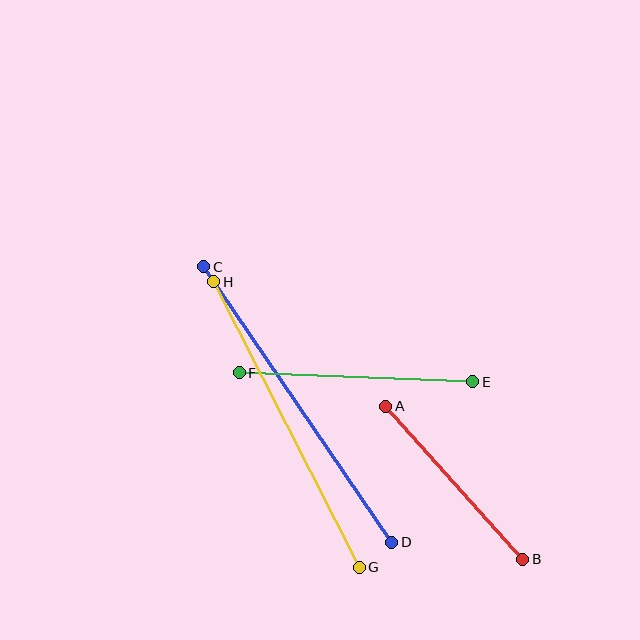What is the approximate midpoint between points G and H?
The midpoint is at approximately (287, 425) pixels.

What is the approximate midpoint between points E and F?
The midpoint is at approximately (356, 377) pixels.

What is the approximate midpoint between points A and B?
The midpoint is at approximately (454, 483) pixels.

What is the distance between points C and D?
The distance is approximately 334 pixels.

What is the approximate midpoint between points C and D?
The midpoint is at approximately (298, 405) pixels.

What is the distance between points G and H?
The distance is approximately 321 pixels.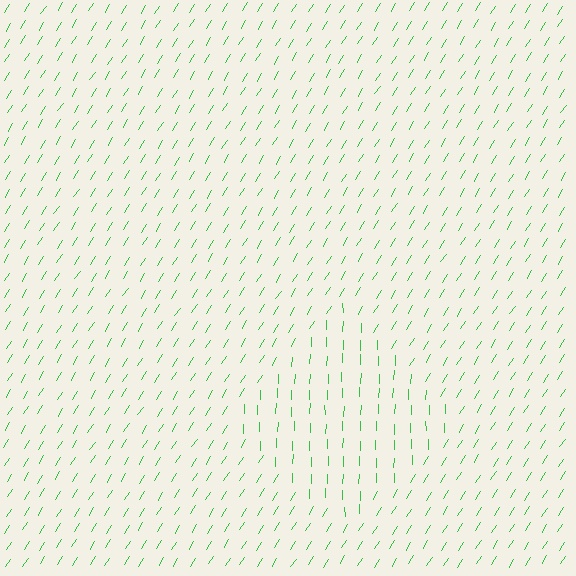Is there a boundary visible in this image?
Yes, there is a texture boundary formed by a change in line orientation.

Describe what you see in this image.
The image is filled with small green line segments. A diamond region in the image has lines oriented differently from the surrounding lines, creating a visible texture boundary.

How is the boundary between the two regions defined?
The boundary is defined purely by a change in line orientation (approximately 31 degrees difference). All lines are the same color and thickness.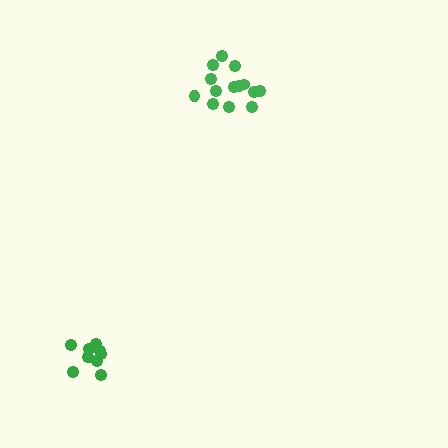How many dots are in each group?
Group 1: 14 dots, Group 2: 11 dots (25 total).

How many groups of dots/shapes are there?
There are 2 groups.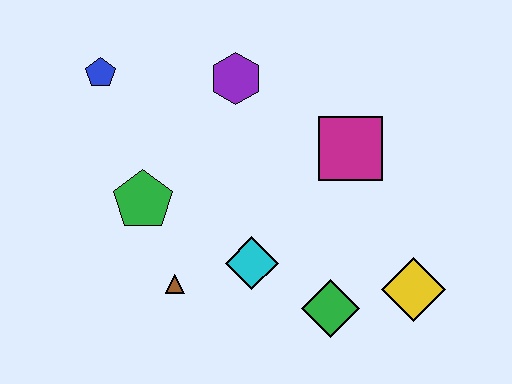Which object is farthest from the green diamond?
The blue pentagon is farthest from the green diamond.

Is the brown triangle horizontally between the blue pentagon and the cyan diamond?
Yes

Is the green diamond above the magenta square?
No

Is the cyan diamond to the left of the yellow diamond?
Yes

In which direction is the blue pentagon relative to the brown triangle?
The blue pentagon is above the brown triangle.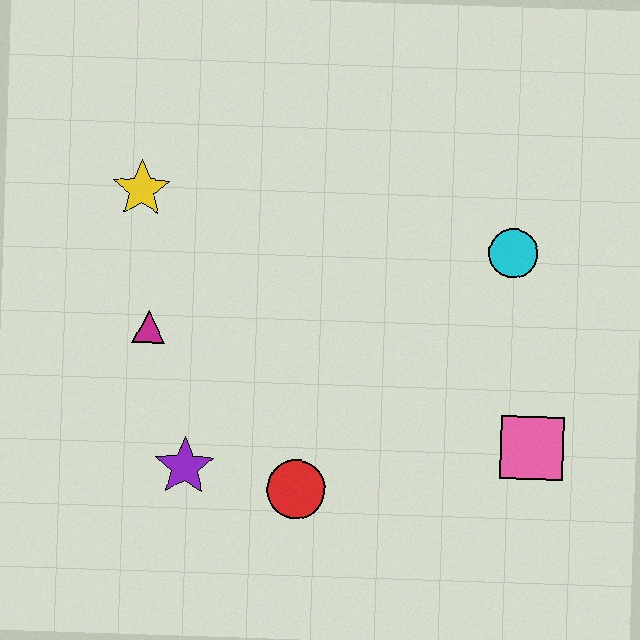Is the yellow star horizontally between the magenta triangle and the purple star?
No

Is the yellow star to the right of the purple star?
No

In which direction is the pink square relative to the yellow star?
The pink square is to the right of the yellow star.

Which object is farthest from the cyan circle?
The purple star is farthest from the cyan circle.